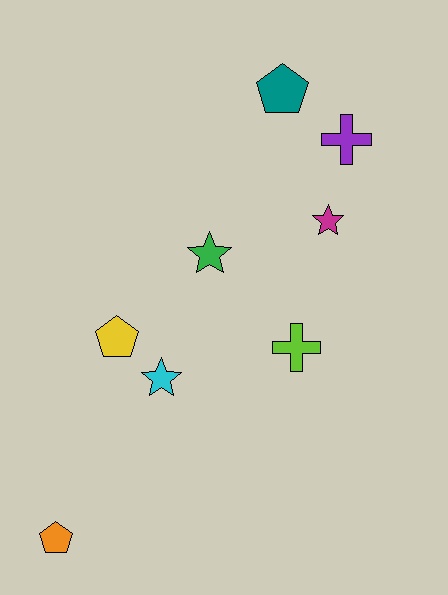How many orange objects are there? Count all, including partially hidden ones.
There is 1 orange object.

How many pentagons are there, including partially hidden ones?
There are 3 pentagons.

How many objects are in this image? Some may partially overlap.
There are 8 objects.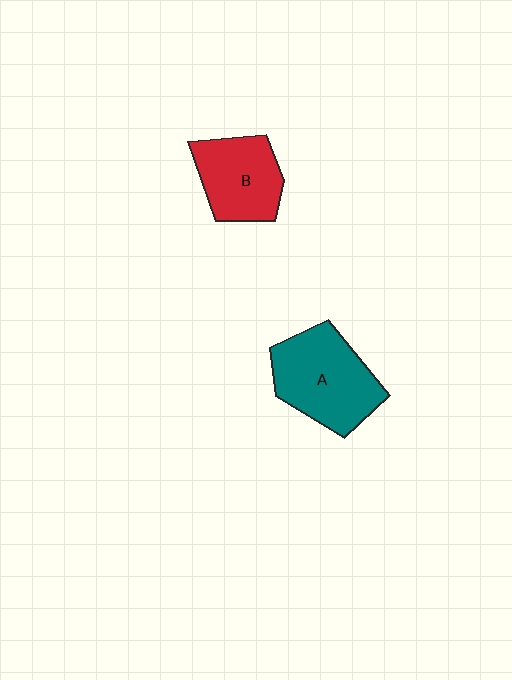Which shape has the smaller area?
Shape B (red).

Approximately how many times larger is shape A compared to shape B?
Approximately 1.3 times.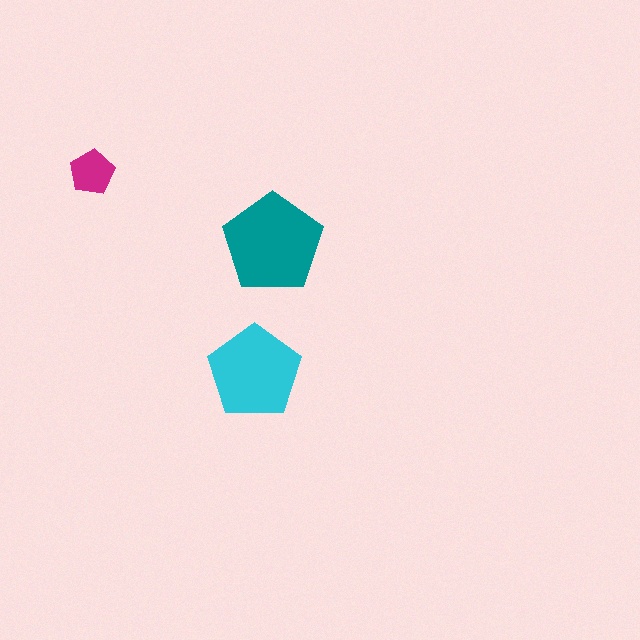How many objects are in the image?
There are 3 objects in the image.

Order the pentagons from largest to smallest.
the teal one, the cyan one, the magenta one.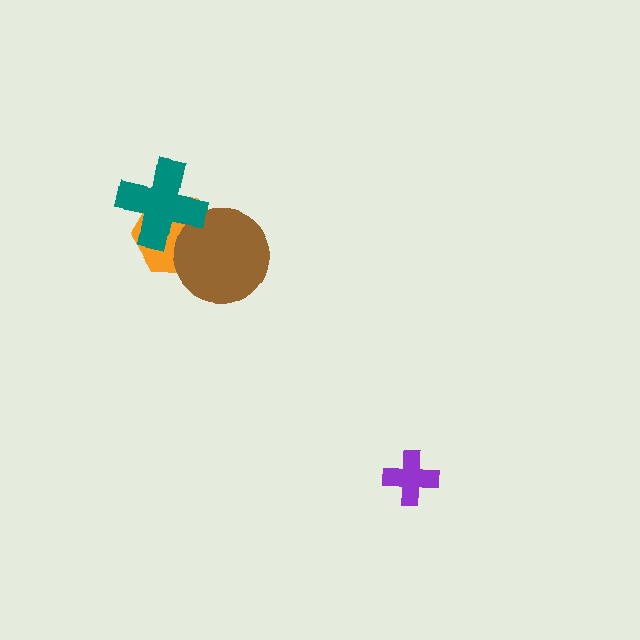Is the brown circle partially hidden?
Yes, it is partially covered by another shape.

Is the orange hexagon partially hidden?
Yes, it is partially covered by another shape.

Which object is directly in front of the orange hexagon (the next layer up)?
The brown circle is directly in front of the orange hexagon.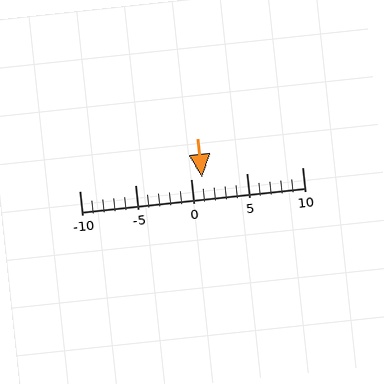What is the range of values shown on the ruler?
The ruler shows values from -10 to 10.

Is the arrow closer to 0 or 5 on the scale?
The arrow is closer to 0.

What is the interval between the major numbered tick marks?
The major tick marks are spaced 5 units apart.